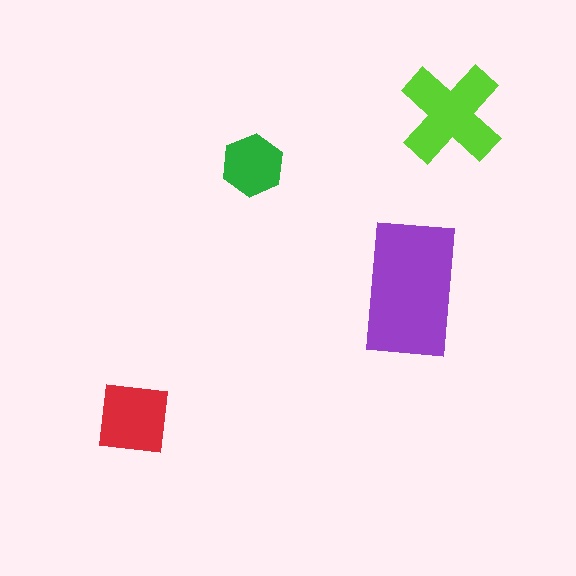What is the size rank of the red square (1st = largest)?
3rd.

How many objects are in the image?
There are 4 objects in the image.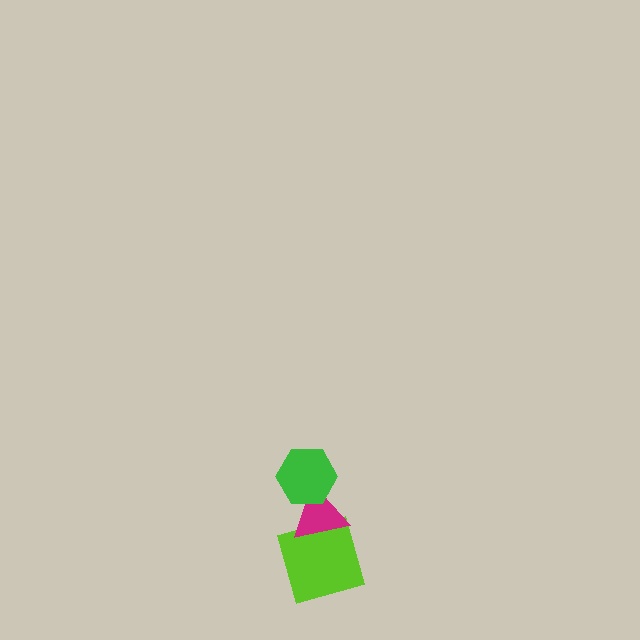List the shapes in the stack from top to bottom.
From top to bottom: the green hexagon, the magenta triangle, the lime square.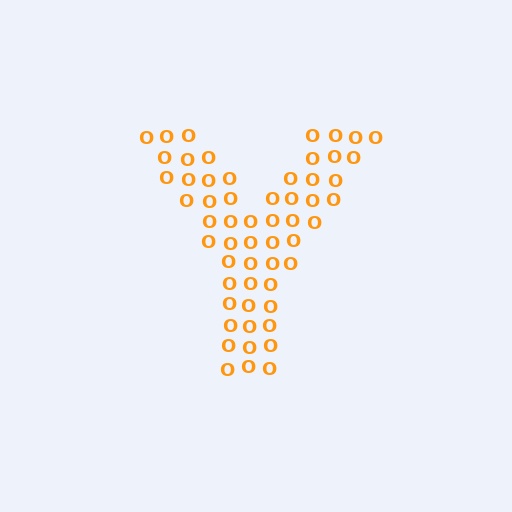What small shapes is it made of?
It is made of small letter O's.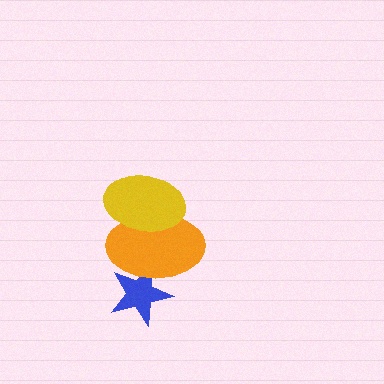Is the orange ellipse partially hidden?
Yes, it is partially covered by another shape.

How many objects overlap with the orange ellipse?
2 objects overlap with the orange ellipse.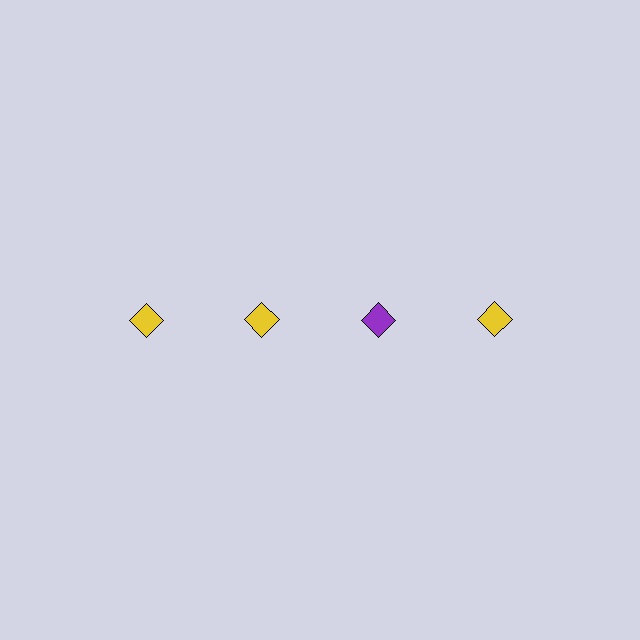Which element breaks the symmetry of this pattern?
The purple diamond in the top row, center column breaks the symmetry. All other shapes are yellow diamonds.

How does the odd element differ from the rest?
It has a different color: purple instead of yellow.